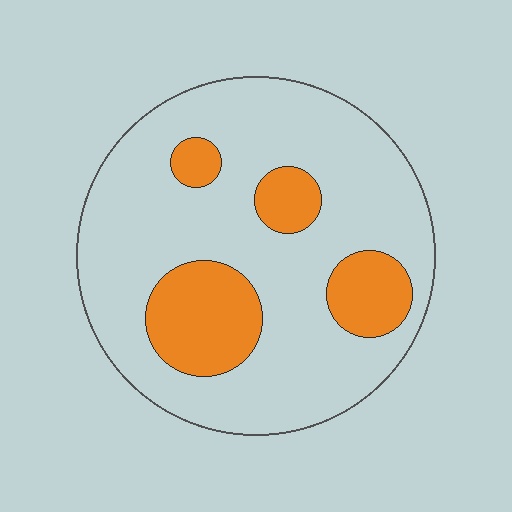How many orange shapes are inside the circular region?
4.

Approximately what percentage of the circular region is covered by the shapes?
Approximately 20%.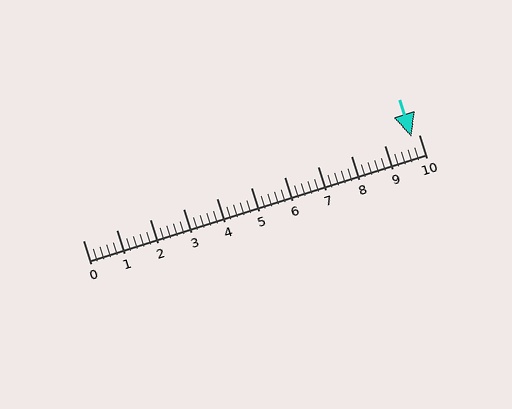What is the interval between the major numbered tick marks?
The major tick marks are spaced 1 units apart.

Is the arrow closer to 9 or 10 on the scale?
The arrow is closer to 10.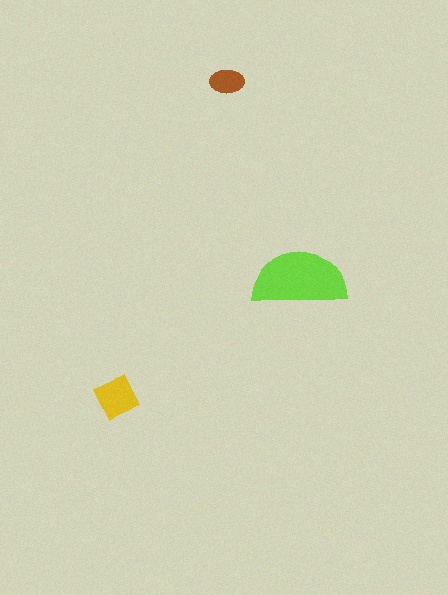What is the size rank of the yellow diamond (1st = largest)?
2nd.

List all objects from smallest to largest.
The brown ellipse, the yellow diamond, the lime semicircle.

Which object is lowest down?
The yellow diamond is bottommost.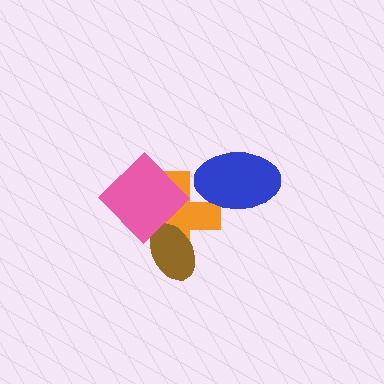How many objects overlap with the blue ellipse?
1 object overlaps with the blue ellipse.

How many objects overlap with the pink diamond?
1 object overlaps with the pink diamond.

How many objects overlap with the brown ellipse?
1 object overlaps with the brown ellipse.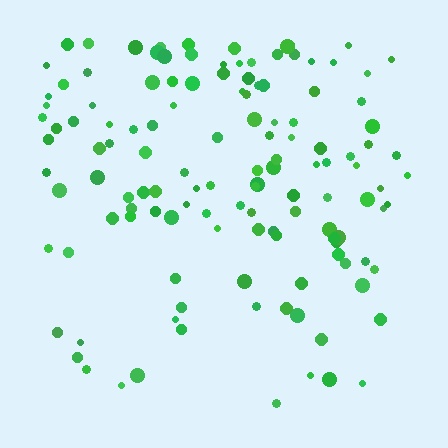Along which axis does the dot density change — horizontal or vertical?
Vertical.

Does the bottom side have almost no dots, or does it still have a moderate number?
Still a moderate number, just noticeably fewer than the top.